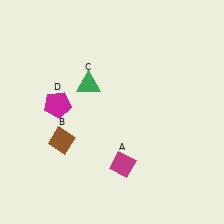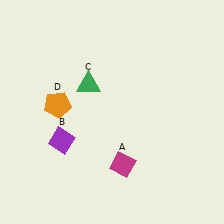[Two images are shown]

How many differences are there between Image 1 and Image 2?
There are 2 differences between the two images.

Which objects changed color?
B changed from brown to purple. D changed from magenta to orange.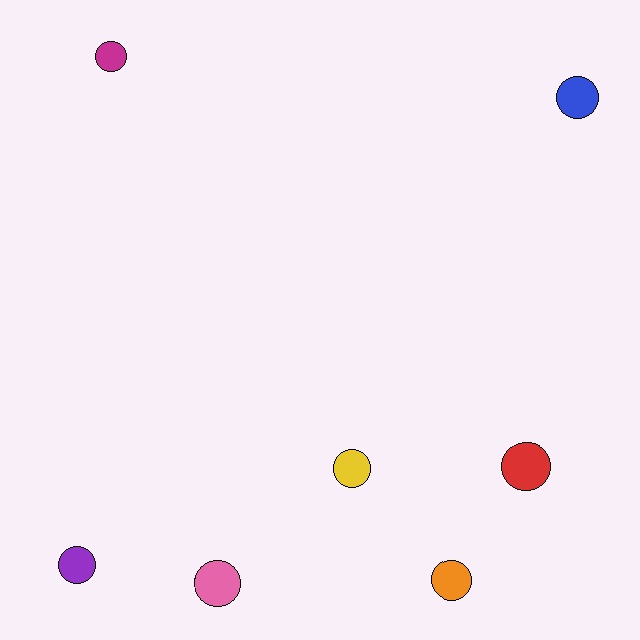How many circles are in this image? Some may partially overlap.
There are 7 circles.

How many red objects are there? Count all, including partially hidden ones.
There is 1 red object.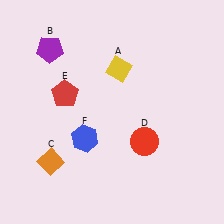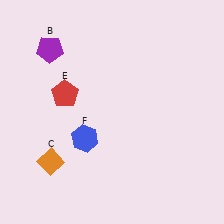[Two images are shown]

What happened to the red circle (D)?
The red circle (D) was removed in Image 2. It was in the bottom-right area of Image 1.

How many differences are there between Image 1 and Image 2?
There are 2 differences between the two images.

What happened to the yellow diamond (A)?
The yellow diamond (A) was removed in Image 2. It was in the top-right area of Image 1.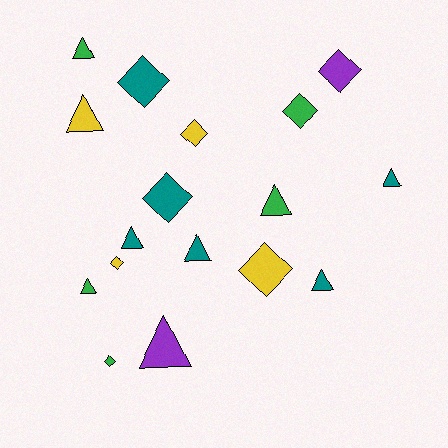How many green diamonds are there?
There are 2 green diamonds.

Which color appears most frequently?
Teal, with 6 objects.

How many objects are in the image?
There are 17 objects.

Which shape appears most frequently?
Triangle, with 9 objects.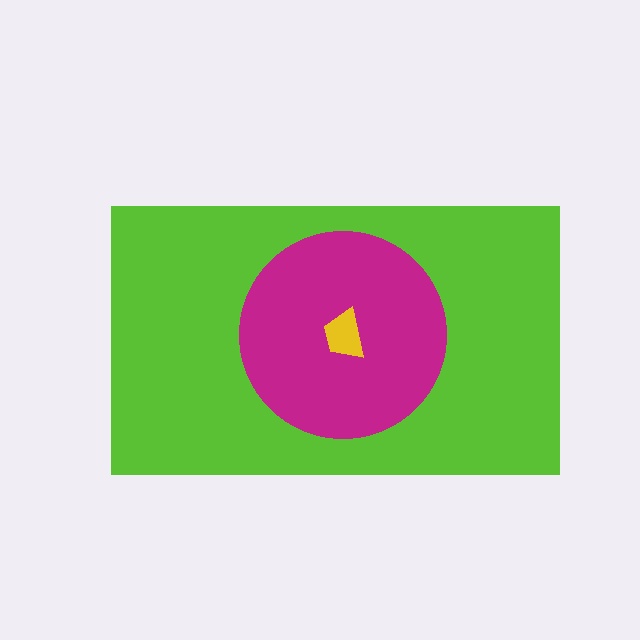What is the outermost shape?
The lime rectangle.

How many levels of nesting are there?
3.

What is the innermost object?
The yellow trapezoid.